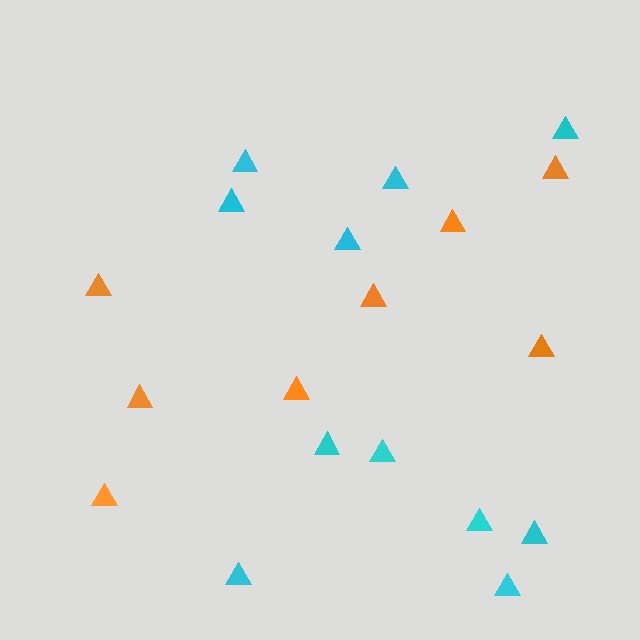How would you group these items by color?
There are 2 groups: one group of orange triangles (8) and one group of cyan triangles (11).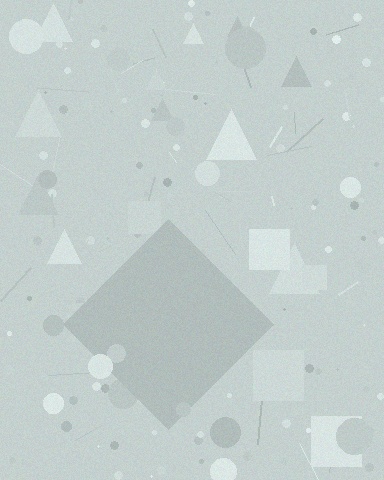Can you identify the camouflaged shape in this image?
The camouflaged shape is a diamond.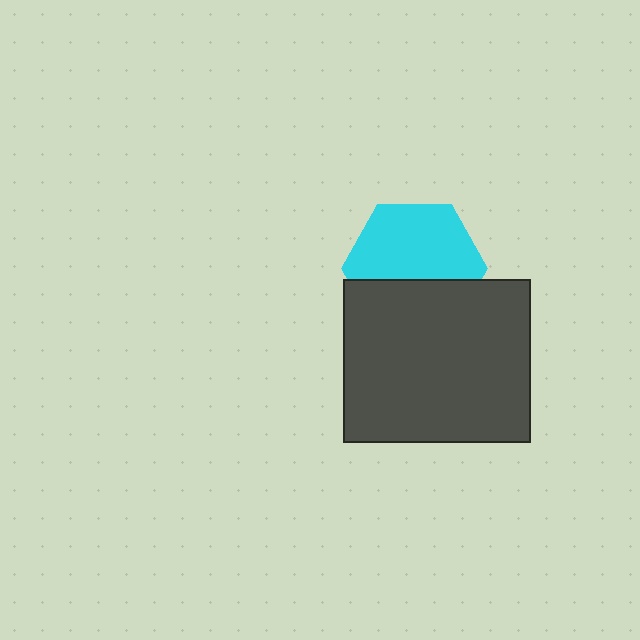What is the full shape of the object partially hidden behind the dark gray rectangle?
The partially hidden object is a cyan hexagon.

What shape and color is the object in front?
The object in front is a dark gray rectangle.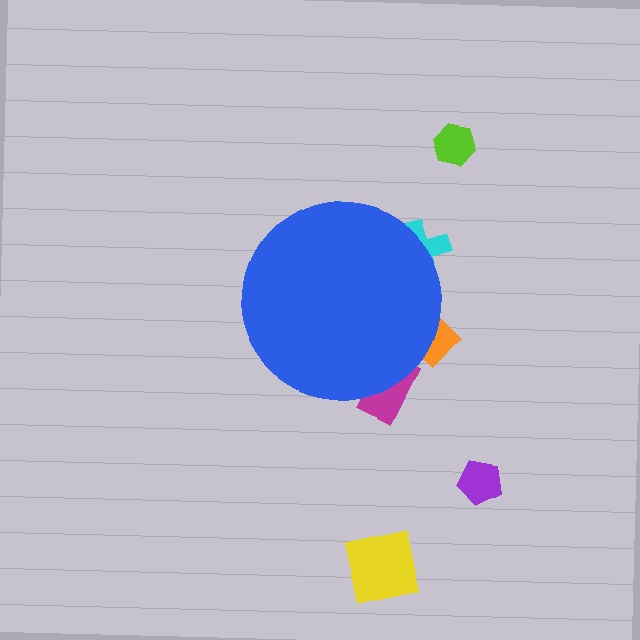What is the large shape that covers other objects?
A blue circle.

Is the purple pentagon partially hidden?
No, the purple pentagon is fully visible.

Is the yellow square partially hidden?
No, the yellow square is fully visible.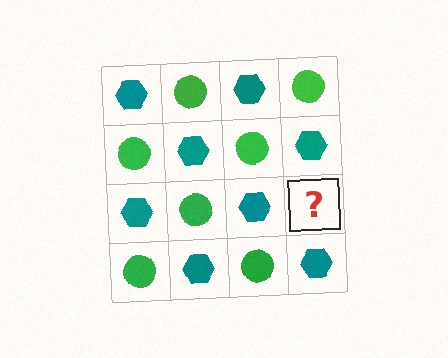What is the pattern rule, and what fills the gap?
The rule is that it alternates teal hexagon and green circle in a checkerboard pattern. The gap should be filled with a green circle.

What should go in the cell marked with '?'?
The missing cell should contain a green circle.